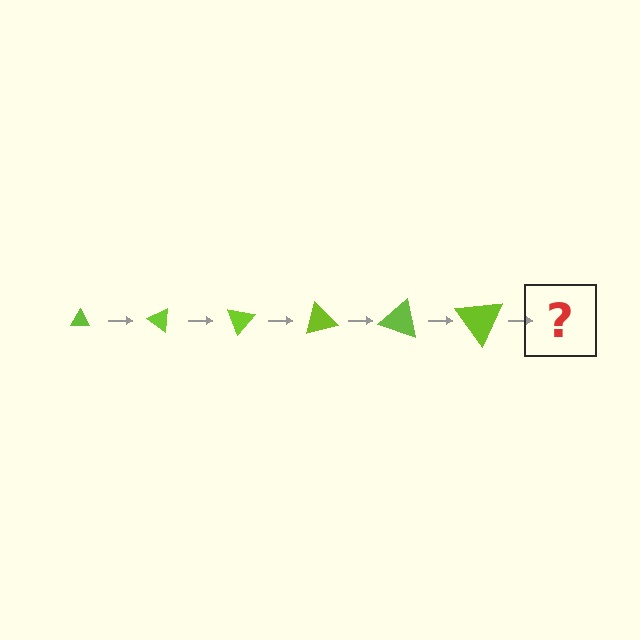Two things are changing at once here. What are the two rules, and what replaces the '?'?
The two rules are that the triangle grows larger each step and it rotates 35 degrees each step. The '?' should be a triangle, larger than the previous one and rotated 210 degrees from the start.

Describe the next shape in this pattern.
It should be a triangle, larger than the previous one and rotated 210 degrees from the start.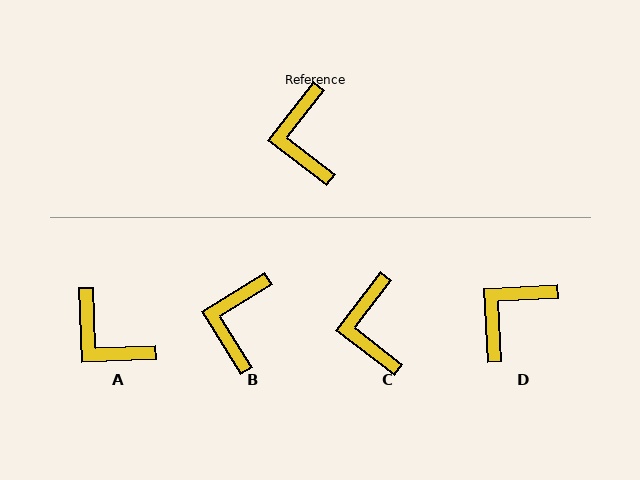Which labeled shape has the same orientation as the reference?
C.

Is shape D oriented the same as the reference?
No, it is off by about 50 degrees.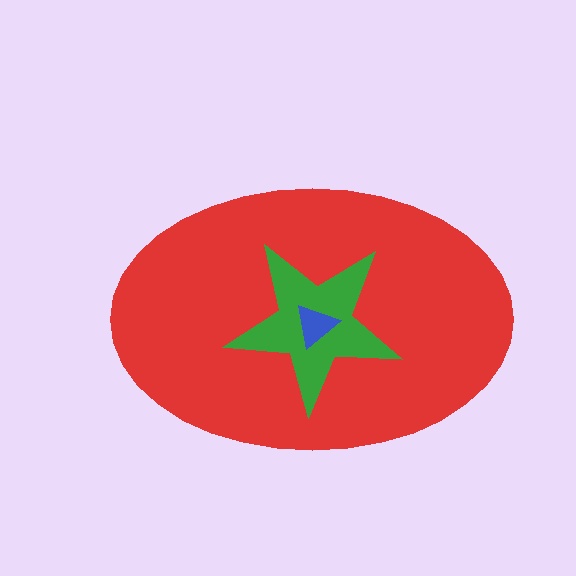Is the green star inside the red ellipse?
Yes.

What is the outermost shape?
The red ellipse.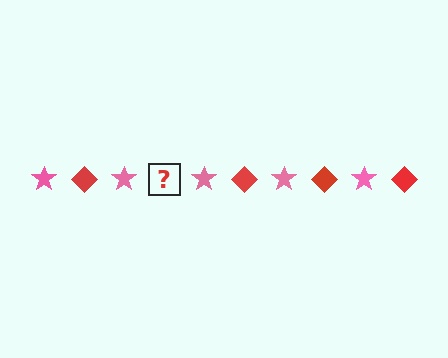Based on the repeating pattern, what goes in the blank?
The blank should be a red diamond.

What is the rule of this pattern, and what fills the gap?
The rule is that the pattern alternates between pink star and red diamond. The gap should be filled with a red diamond.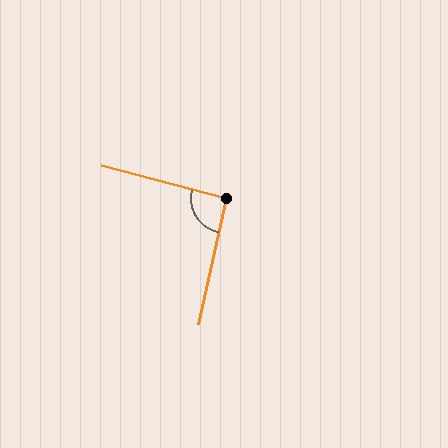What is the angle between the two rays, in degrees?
Approximately 92 degrees.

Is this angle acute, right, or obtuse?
It is approximately a right angle.